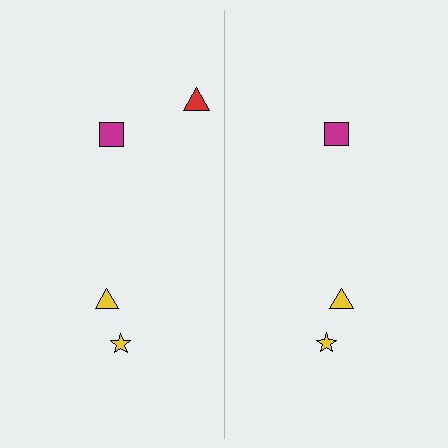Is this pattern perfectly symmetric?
No, the pattern is not perfectly symmetric. A red triangle is missing from the right side.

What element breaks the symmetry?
A red triangle is missing from the right side.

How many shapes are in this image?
There are 7 shapes in this image.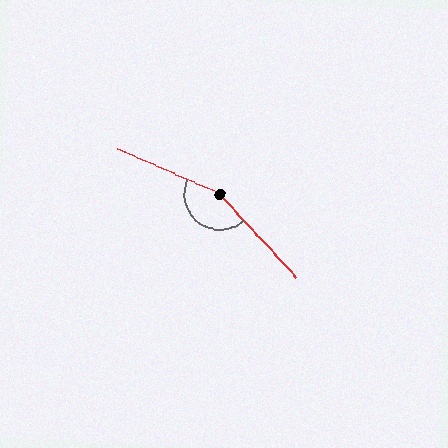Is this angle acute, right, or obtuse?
It is obtuse.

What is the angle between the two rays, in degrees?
Approximately 156 degrees.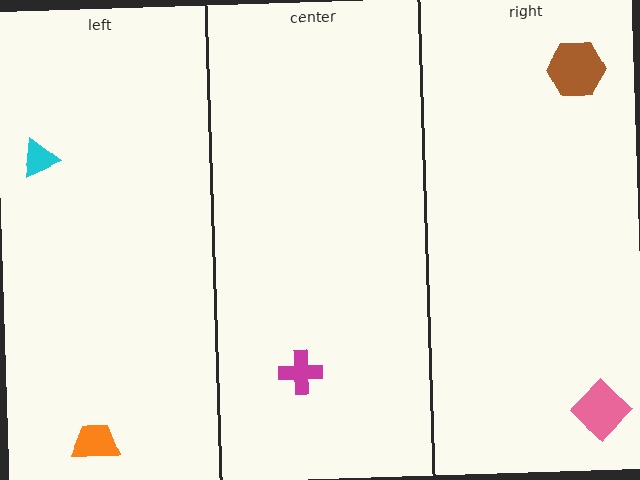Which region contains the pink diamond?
The right region.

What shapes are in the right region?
The pink diamond, the brown hexagon.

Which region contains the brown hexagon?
The right region.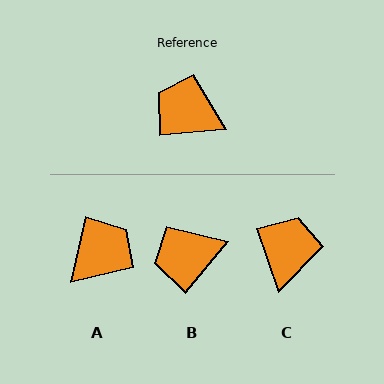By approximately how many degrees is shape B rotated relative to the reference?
Approximately 45 degrees counter-clockwise.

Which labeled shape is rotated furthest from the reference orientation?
A, about 108 degrees away.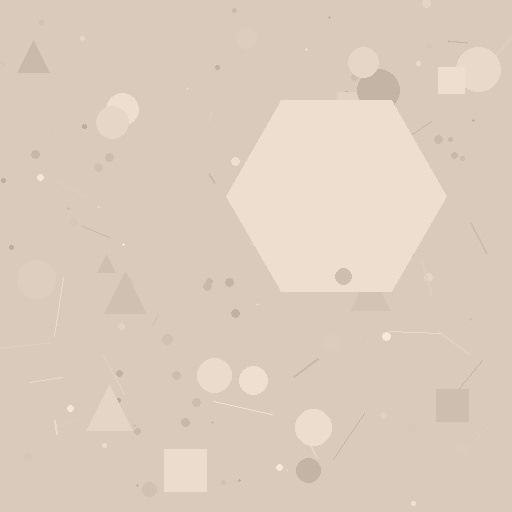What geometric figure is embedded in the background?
A hexagon is embedded in the background.